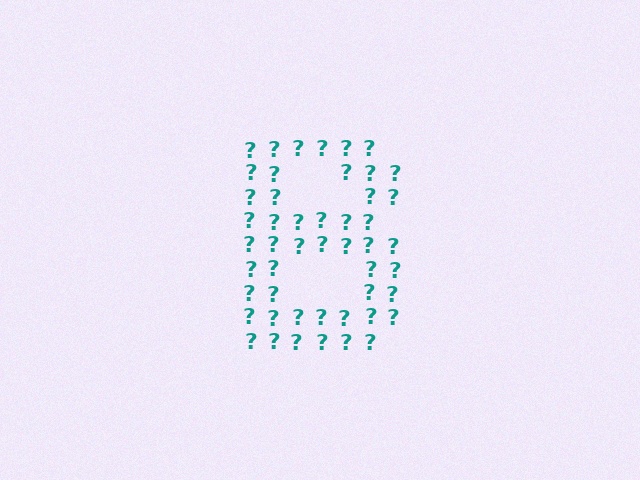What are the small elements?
The small elements are question marks.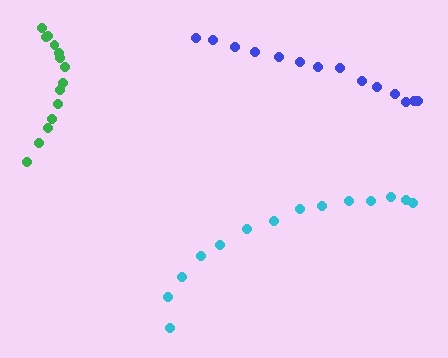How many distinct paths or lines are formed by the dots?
There are 3 distinct paths.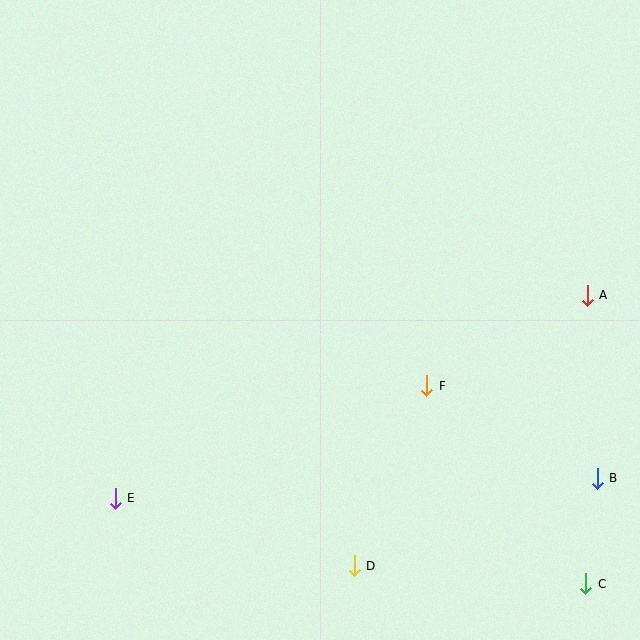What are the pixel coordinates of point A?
Point A is at (587, 295).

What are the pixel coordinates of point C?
Point C is at (586, 584).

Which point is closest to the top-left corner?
Point E is closest to the top-left corner.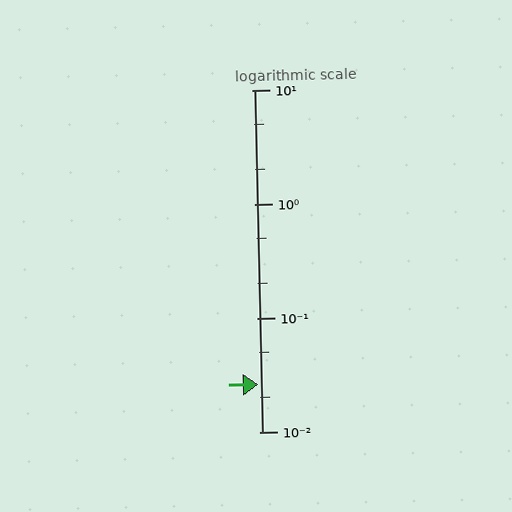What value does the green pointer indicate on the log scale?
The pointer indicates approximately 0.026.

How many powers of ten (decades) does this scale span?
The scale spans 3 decades, from 0.01 to 10.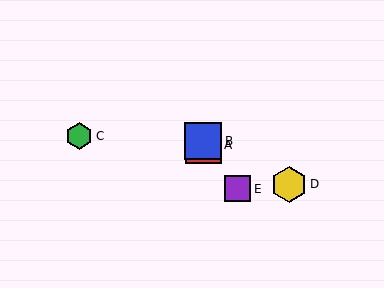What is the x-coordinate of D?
Object D is at x≈289.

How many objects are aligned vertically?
2 objects (A, B) are aligned vertically.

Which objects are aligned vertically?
Objects A, B are aligned vertically.